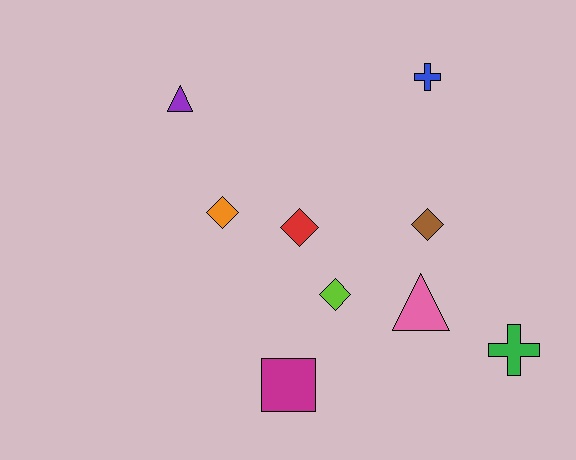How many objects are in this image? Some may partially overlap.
There are 9 objects.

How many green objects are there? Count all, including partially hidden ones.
There is 1 green object.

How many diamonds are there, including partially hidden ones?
There are 4 diamonds.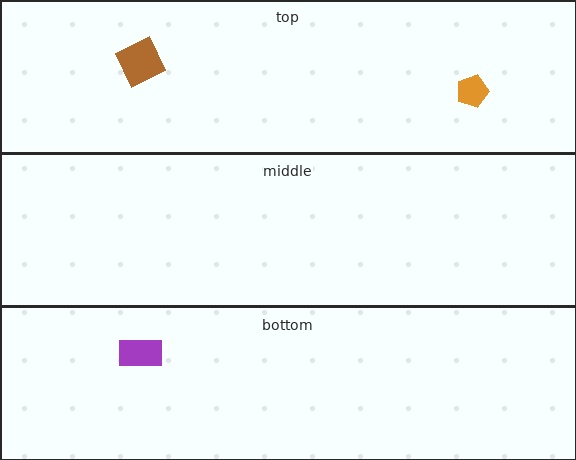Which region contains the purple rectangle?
The bottom region.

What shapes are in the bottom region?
The purple rectangle.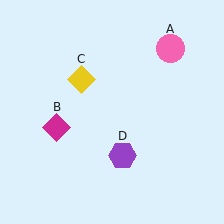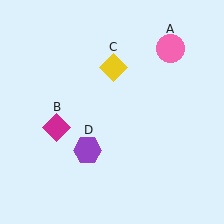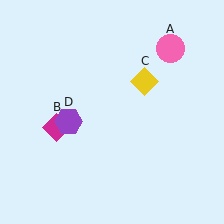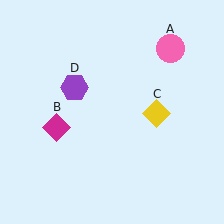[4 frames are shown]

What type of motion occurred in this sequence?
The yellow diamond (object C), purple hexagon (object D) rotated clockwise around the center of the scene.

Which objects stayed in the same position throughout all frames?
Pink circle (object A) and magenta diamond (object B) remained stationary.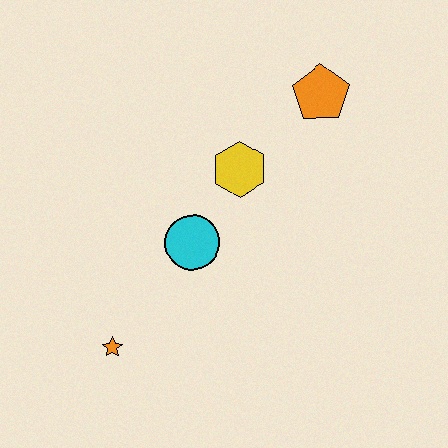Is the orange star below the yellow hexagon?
Yes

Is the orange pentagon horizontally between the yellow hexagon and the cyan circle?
No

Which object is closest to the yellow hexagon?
The cyan circle is closest to the yellow hexagon.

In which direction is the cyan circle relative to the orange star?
The cyan circle is above the orange star.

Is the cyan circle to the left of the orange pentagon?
Yes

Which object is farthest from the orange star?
The orange pentagon is farthest from the orange star.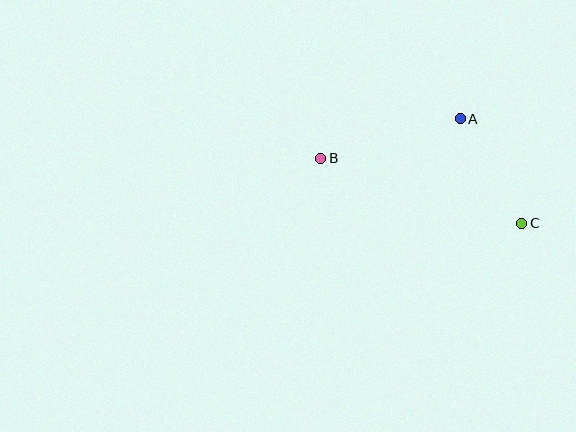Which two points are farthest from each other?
Points B and C are farthest from each other.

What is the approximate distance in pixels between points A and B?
The distance between A and B is approximately 145 pixels.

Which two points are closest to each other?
Points A and C are closest to each other.